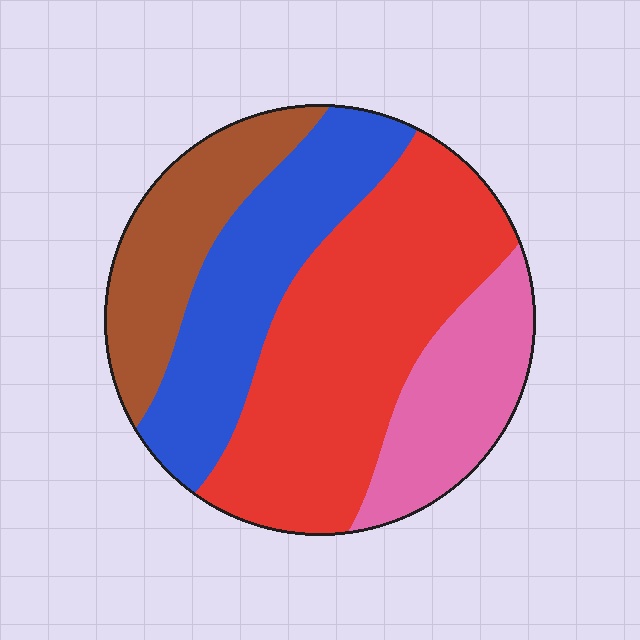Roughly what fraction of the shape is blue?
Blue covers about 25% of the shape.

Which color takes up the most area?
Red, at roughly 40%.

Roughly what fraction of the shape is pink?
Pink covers roughly 15% of the shape.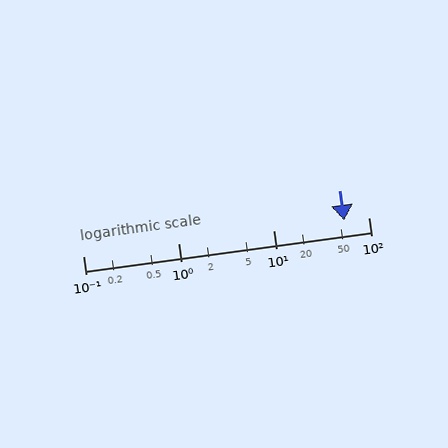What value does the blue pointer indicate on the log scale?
The pointer indicates approximately 55.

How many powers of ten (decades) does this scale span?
The scale spans 3 decades, from 0.1 to 100.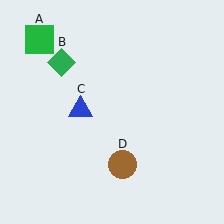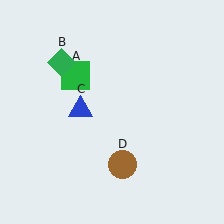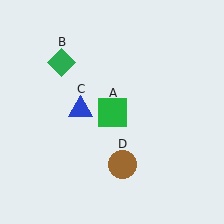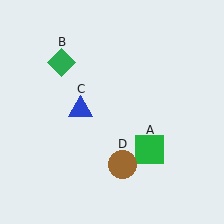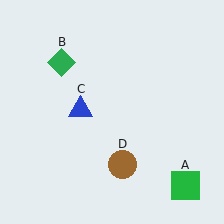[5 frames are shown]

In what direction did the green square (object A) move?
The green square (object A) moved down and to the right.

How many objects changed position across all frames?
1 object changed position: green square (object A).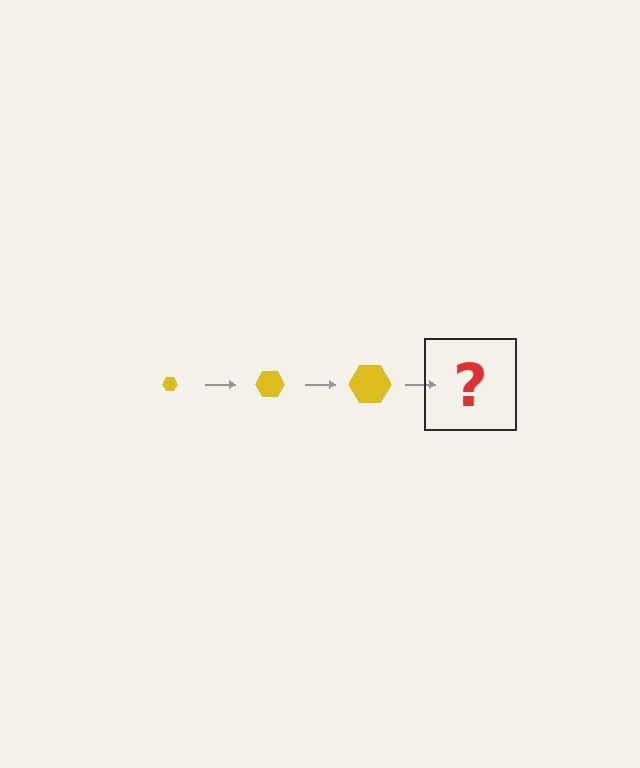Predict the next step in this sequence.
The next step is a yellow hexagon, larger than the previous one.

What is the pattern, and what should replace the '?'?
The pattern is that the hexagon gets progressively larger each step. The '?' should be a yellow hexagon, larger than the previous one.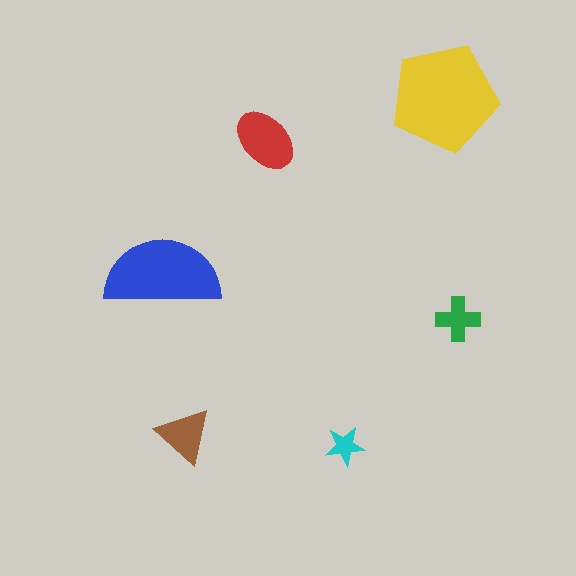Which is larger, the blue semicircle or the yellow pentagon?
The yellow pentagon.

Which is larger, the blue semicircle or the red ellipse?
The blue semicircle.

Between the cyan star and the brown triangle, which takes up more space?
The brown triangle.